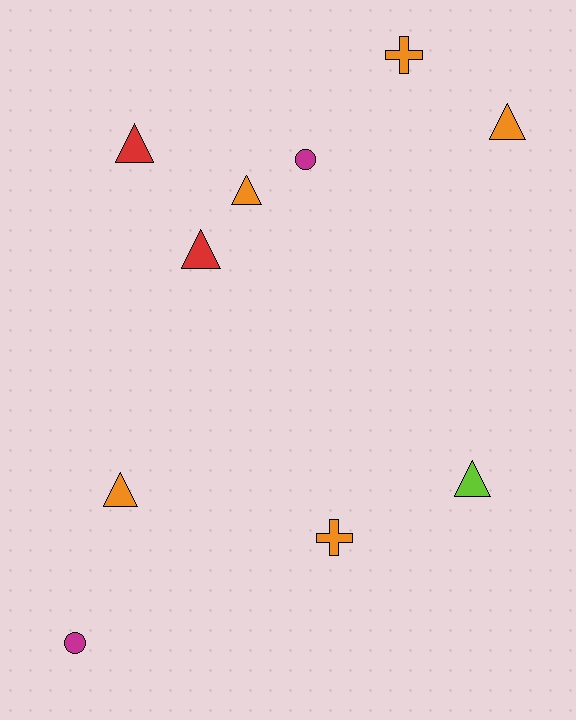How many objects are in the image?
There are 10 objects.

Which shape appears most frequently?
Triangle, with 6 objects.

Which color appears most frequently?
Orange, with 5 objects.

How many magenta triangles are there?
There are no magenta triangles.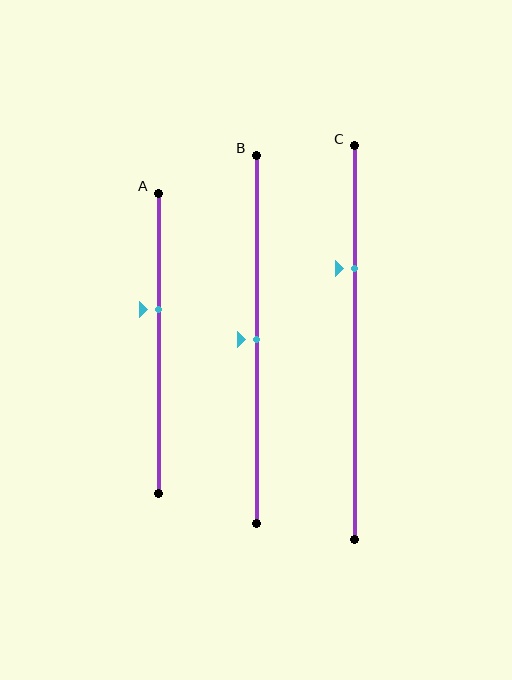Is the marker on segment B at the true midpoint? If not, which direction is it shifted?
Yes, the marker on segment B is at the true midpoint.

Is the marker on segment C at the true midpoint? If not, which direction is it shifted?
No, the marker on segment C is shifted upward by about 19% of the segment length.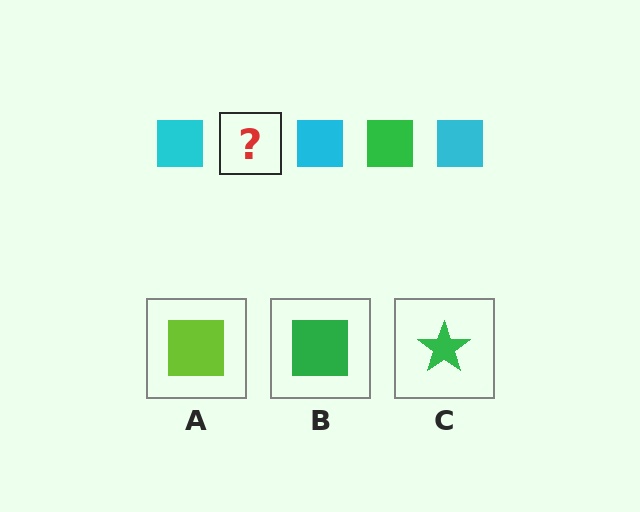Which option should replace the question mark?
Option B.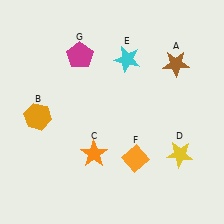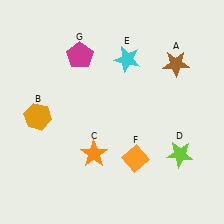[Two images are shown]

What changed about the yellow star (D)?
In Image 1, D is yellow. In Image 2, it changed to lime.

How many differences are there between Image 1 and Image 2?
There is 1 difference between the two images.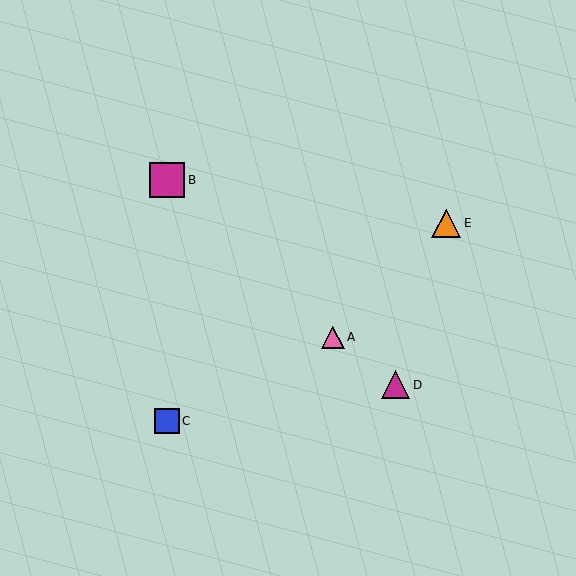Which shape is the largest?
The magenta square (labeled B) is the largest.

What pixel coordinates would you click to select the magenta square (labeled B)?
Click at (167, 180) to select the magenta square B.